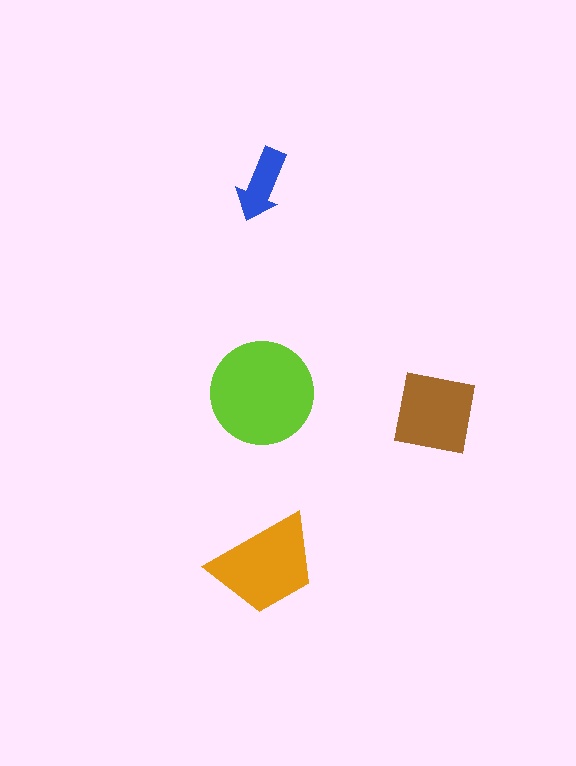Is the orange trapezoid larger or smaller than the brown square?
Larger.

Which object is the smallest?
The blue arrow.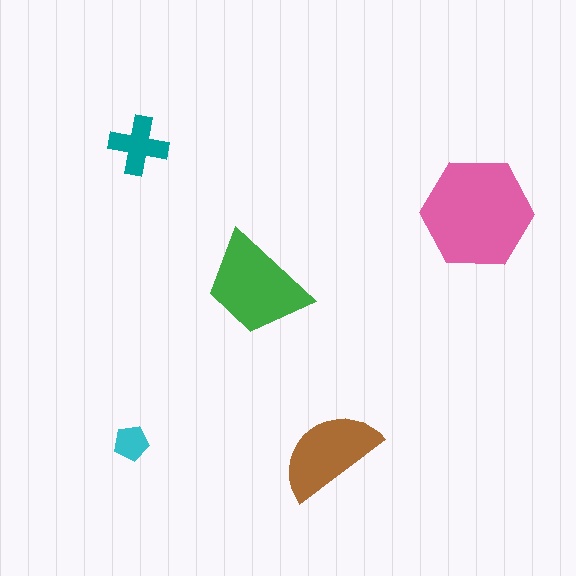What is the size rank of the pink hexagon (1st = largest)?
1st.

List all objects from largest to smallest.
The pink hexagon, the green trapezoid, the brown semicircle, the teal cross, the cyan pentagon.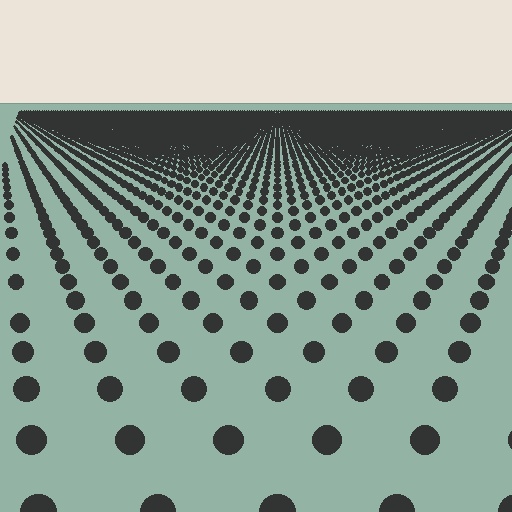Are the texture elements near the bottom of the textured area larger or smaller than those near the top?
Larger. Near the bottom, elements are closer to the viewer and appear at a bigger on-screen size.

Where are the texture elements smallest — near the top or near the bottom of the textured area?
Near the top.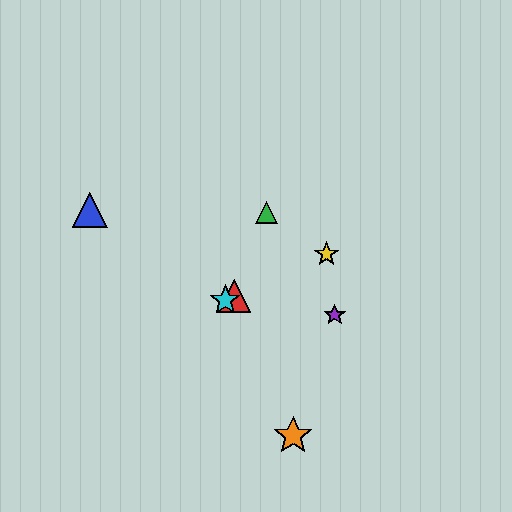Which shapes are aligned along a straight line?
The red triangle, the yellow star, the cyan star are aligned along a straight line.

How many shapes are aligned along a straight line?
3 shapes (the red triangle, the yellow star, the cyan star) are aligned along a straight line.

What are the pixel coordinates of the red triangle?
The red triangle is at (234, 296).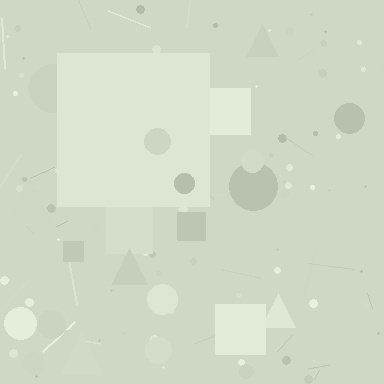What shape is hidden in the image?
A square is hidden in the image.